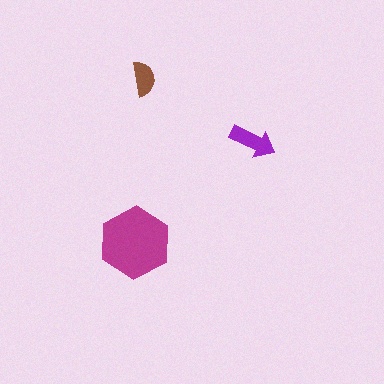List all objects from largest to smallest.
The magenta hexagon, the purple arrow, the brown semicircle.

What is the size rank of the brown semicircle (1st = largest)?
3rd.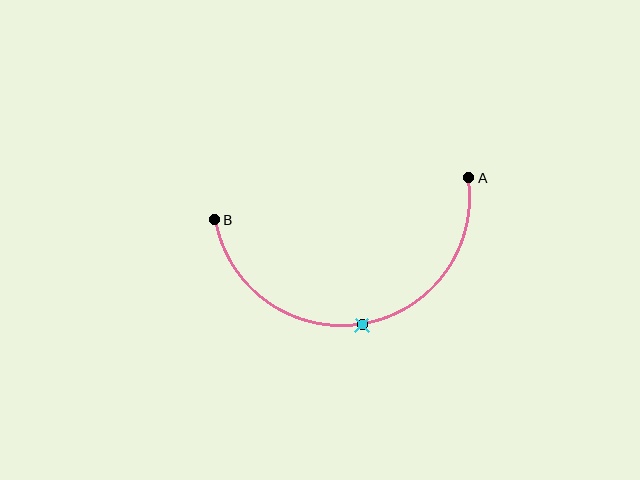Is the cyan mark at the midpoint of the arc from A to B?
Yes. The cyan mark lies on the arc at equal arc-length from both A and B — it is the arc midpoint.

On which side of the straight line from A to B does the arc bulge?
The arc bulges below the straight line connecting A and B.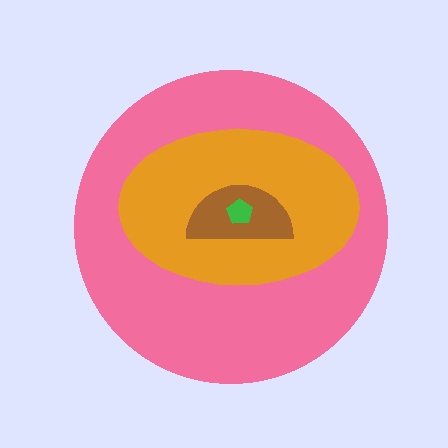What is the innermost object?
The green pentagon.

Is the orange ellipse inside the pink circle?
Yes.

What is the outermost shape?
The pink circle.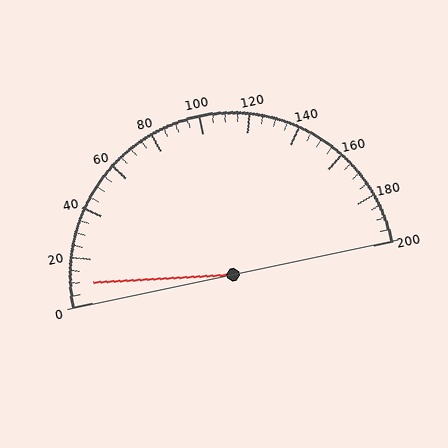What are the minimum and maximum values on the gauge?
The gauge ranges from 0 to 200.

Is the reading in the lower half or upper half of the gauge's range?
The reading is in the lower half of the range (0 to 200).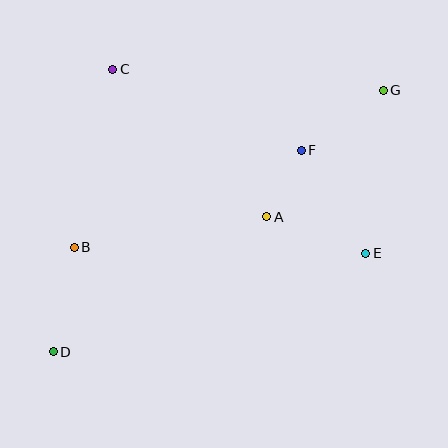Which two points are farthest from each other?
Points D and G are farthest from each other.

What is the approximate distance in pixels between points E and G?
The distance between E and G is approximately 164 pixels.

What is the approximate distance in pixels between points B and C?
The distance between B and C is approximately 182 pixels.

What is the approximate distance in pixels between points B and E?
The distance between B and E is approximately 292 pixels.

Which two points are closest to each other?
Points A and F are closest to each other.